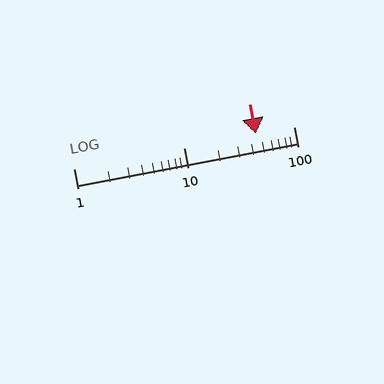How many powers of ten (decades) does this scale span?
The scale spans 2 decades, from 1 to 100.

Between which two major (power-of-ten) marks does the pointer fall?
The pointer is between 10 and 100.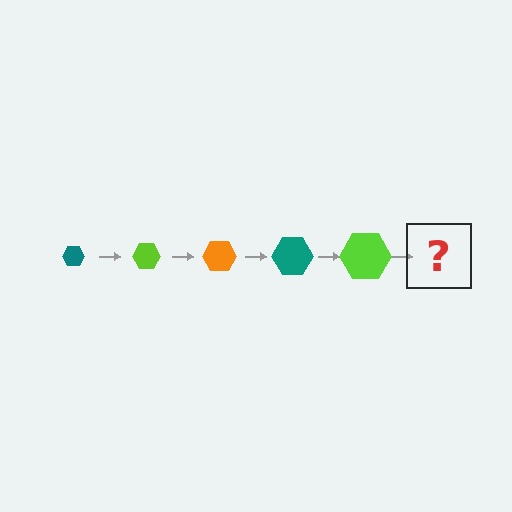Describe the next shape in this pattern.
It should be an orange hexagon, larger than the previous one.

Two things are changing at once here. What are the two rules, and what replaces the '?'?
The two rules are that the hexagon grows larger each step and the color cycles through teal, lime, and orange. The '?' should be an orange hexagon, larger than the previous one.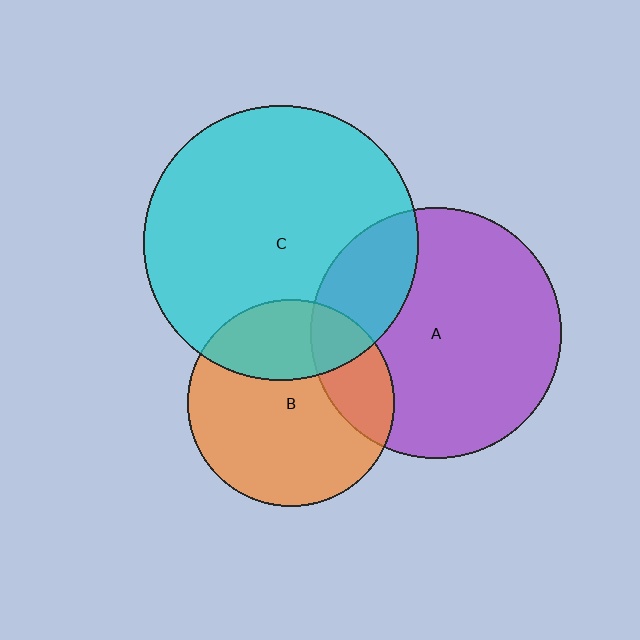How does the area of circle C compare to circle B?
Approximately 1.8 times.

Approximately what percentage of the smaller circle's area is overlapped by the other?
Approximately 20%.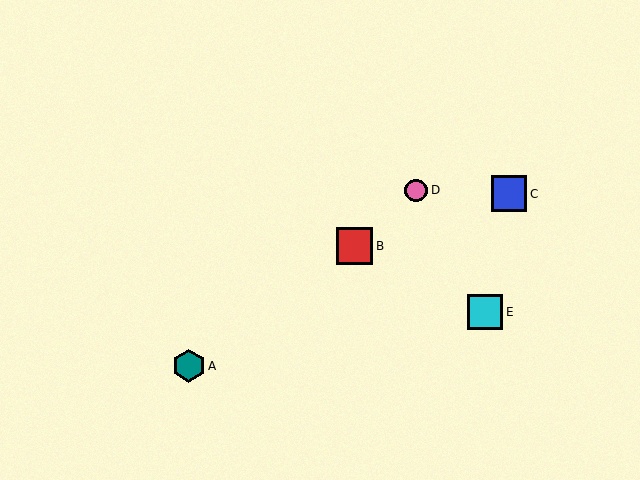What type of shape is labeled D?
Shape D is a pink circle.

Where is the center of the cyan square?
The center of the cyan square is at (485, 312).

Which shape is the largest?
The red square (labeled B) is the largest.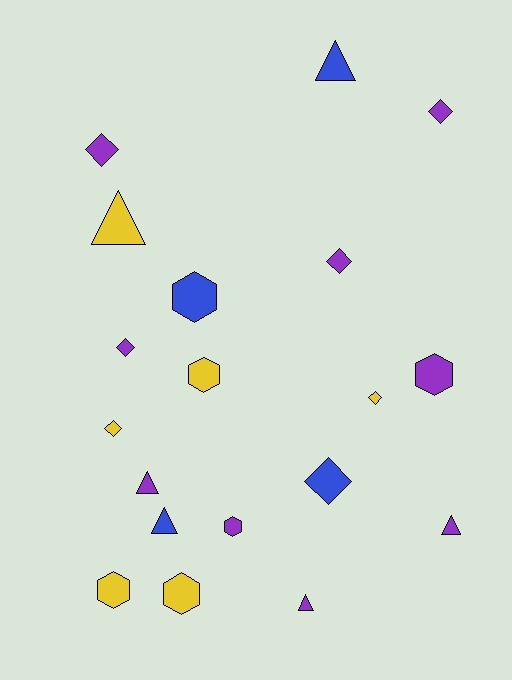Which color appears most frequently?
Purple, with 9 objects.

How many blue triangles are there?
There are 2 blue triangles.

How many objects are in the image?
There are 19 objects.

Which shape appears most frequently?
Diamond, with 7 objects.